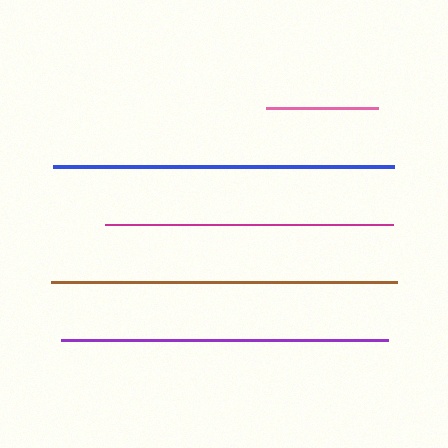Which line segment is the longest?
The brown line is the longest at approximately 347 pixels.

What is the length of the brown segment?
The brown segment is approximately 347 pixels long.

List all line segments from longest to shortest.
From longest to shortest: brown, blue, purple, magenta, pink.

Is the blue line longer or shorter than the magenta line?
The blue line is longer than the magenta line.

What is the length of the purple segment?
The purple segment is approximately 327 pixels long.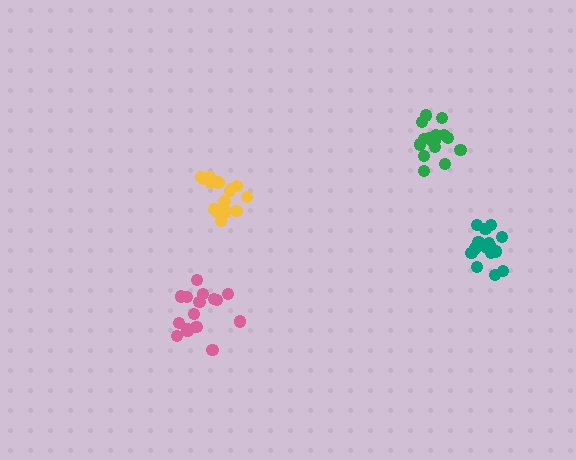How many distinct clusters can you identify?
There are 4 distinct clusters.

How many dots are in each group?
Group 1: 16 dots, Group 2: 17 dots, Group 3: 17 dots, Group 4: 16 dots (66 total).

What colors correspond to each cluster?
The clusters are colored: green, teal, yellow, pink.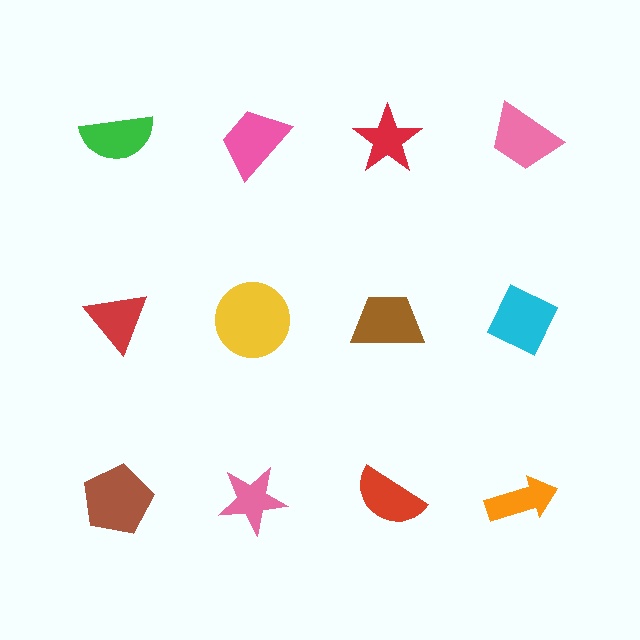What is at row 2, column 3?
A brown trapezoid.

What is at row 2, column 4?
A cyan diamond.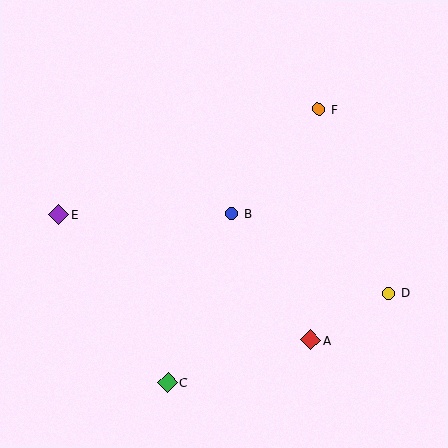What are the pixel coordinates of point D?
Point D is at (389, 293).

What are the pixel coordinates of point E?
Point E is at (59, 215).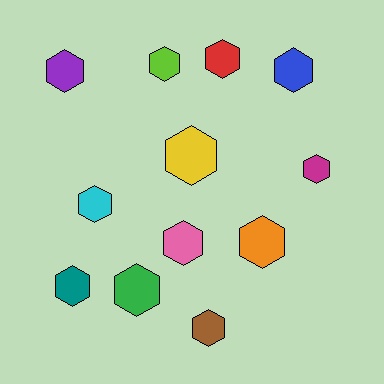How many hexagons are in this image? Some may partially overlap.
There are 12 hexagons.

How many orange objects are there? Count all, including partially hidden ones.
There is 1 orange object.